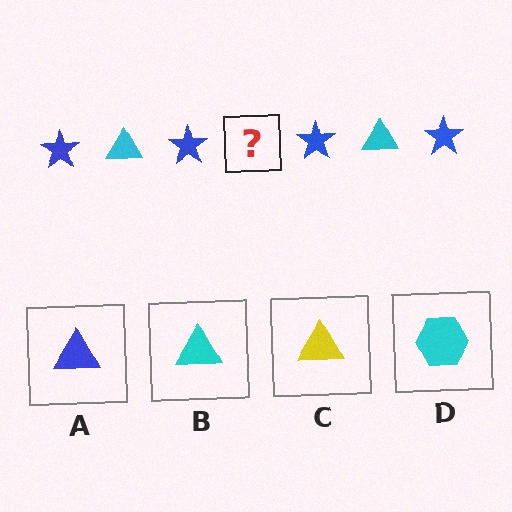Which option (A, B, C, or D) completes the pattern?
B.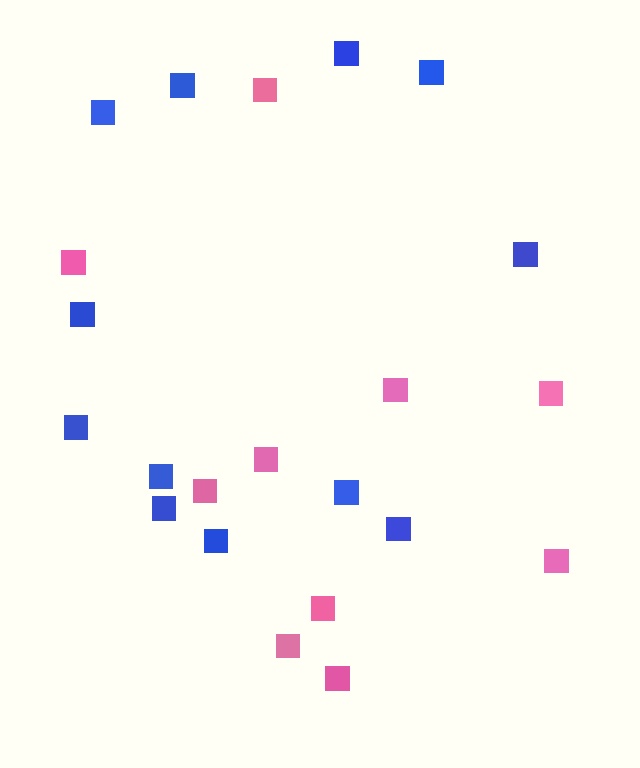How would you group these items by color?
There are 2 groups: one group of pink squares (10) and one group of blue squares (12).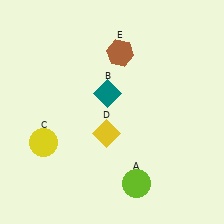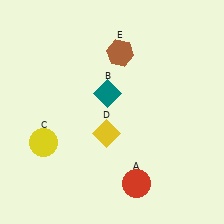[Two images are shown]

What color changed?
The circle (A) changed from lime in Image 1 to red in Image 2.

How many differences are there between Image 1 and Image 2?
There is 1 difference between the two images.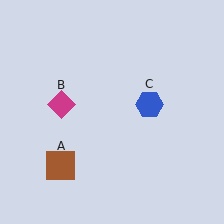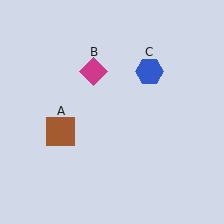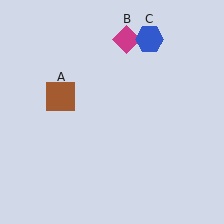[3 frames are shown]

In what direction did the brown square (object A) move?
The brown square (object A) moved up.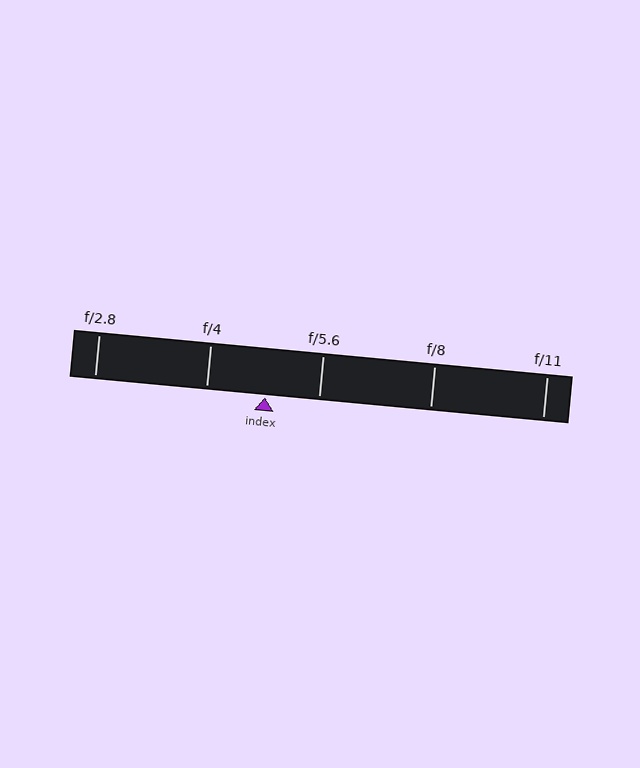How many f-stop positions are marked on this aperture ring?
There are 5 f-stop positions marked.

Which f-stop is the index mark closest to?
The index mark is closest to f/5.6.